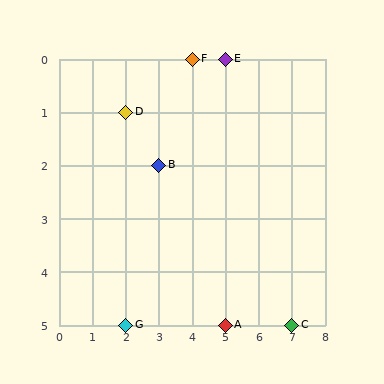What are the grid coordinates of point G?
Point G is at grid coordinates (2, 5).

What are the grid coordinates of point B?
Point B is at grid coordinates (3, 2).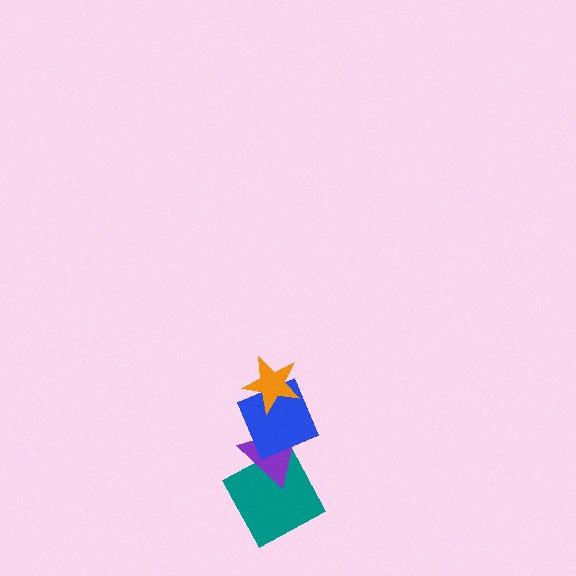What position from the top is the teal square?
The teal square is 4th from the top.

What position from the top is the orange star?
The orange star is 1st from the top.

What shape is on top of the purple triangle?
The blue square is on top of the purple triangle.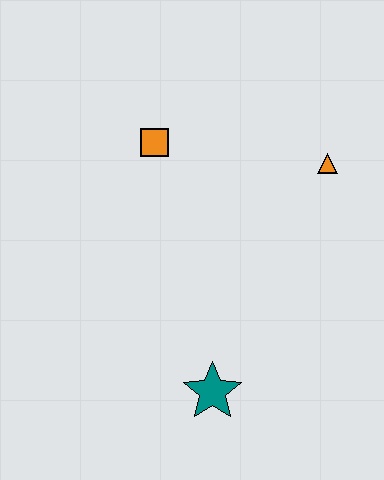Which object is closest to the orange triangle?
The orange square is closest to the orange triangle.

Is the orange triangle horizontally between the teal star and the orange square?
No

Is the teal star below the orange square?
Yes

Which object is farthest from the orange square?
The teal star is farthest from the orange square.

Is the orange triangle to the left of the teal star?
No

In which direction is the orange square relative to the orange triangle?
The orange square is to the left of the orange triangle.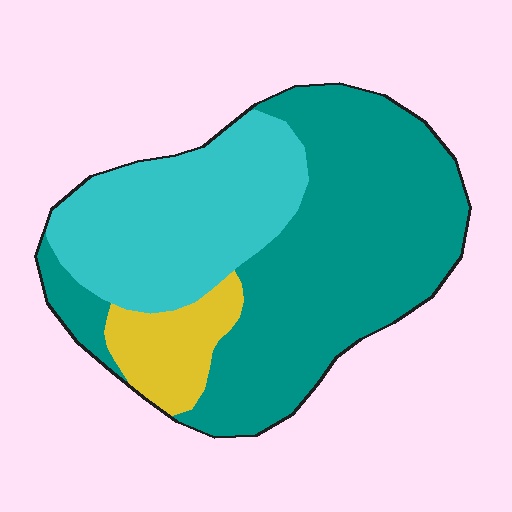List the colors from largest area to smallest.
From largest to smallest: teal, cyan, yellow.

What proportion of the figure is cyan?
Cyan covers roughly 35% of the figure.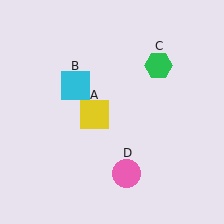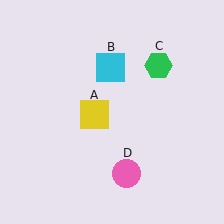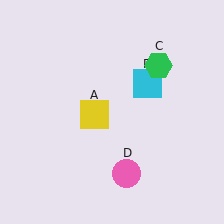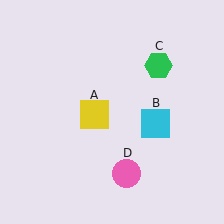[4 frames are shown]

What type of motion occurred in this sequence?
The cyan square (object B) rotated clockwise around the center of the scene.